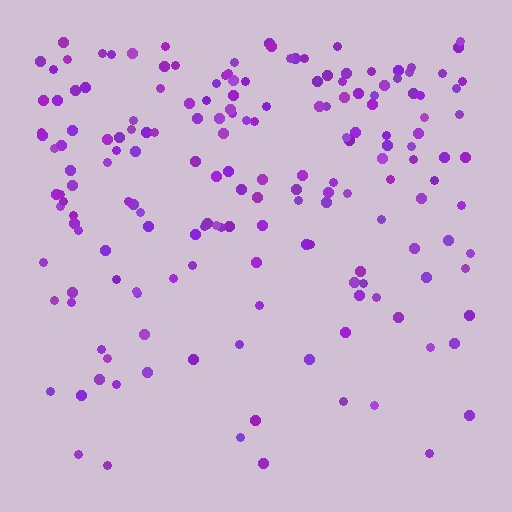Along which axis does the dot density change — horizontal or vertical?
Vertical.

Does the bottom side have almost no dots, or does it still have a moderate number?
Still a moderate number, just noticeably fewer than the top.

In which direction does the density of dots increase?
From bottom to top, with the top side densest.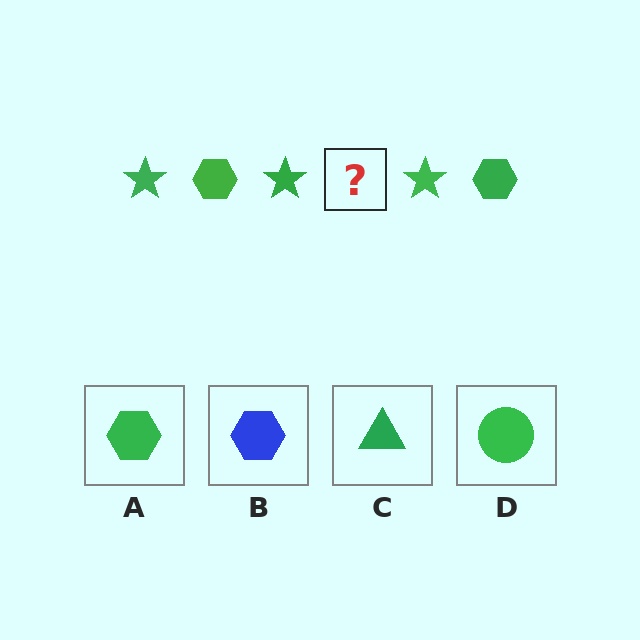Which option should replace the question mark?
Option A.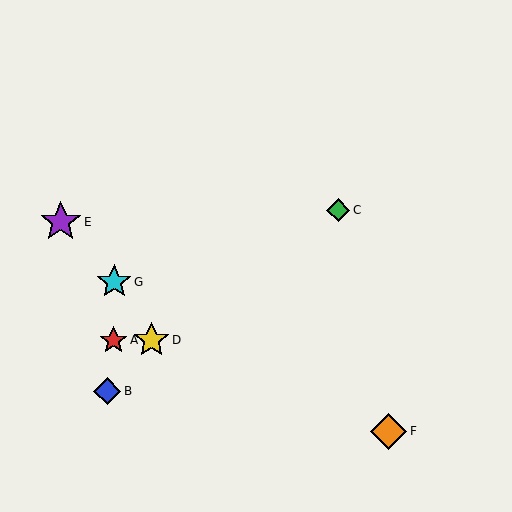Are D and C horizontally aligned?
No, D is at y≈340 and C is at y≈210.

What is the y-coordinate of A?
Object A is at y≈340.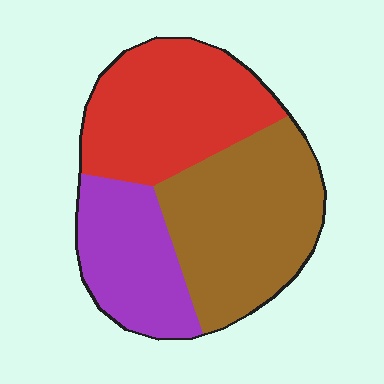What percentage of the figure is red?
Red covers roughly 35% of the figure.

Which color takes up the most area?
Brown, at roughly 40%.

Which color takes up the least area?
Purple, at roughly 25%.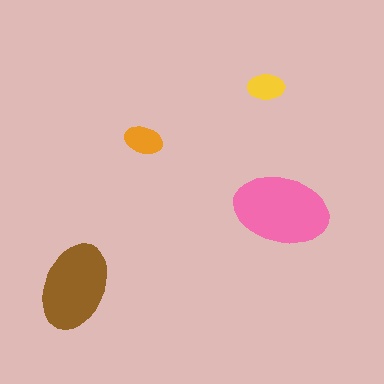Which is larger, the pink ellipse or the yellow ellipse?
The pink one.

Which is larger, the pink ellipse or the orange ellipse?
The pink one.